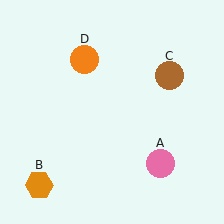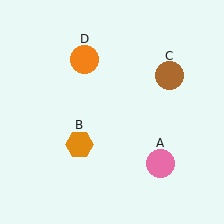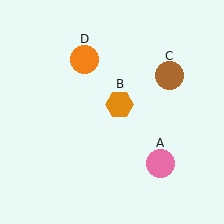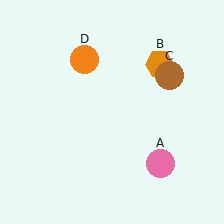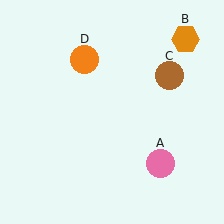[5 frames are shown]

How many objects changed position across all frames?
1 object changed position: orange hexagon (object B).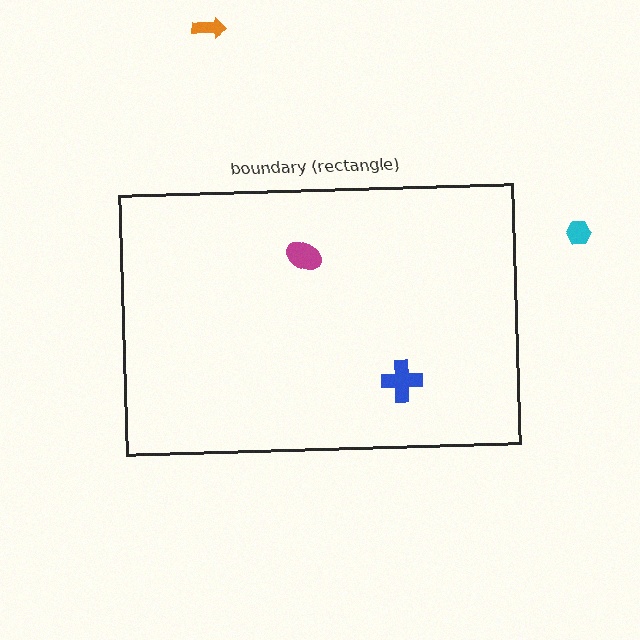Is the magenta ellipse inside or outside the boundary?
Inside.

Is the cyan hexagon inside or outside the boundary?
Outside.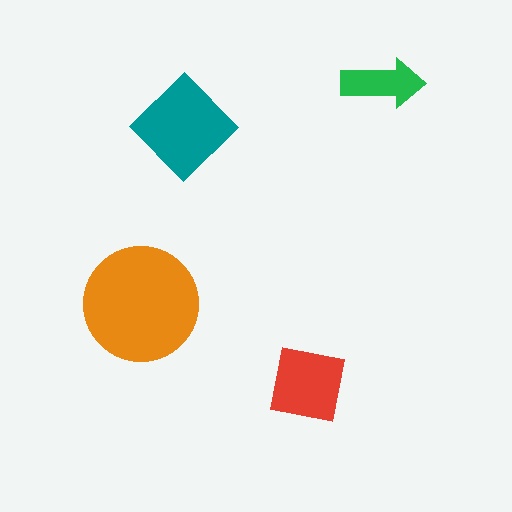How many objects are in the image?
There are 4 objects in the image.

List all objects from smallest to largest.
The green arrow, the red square, the teal diamond, the orange circle.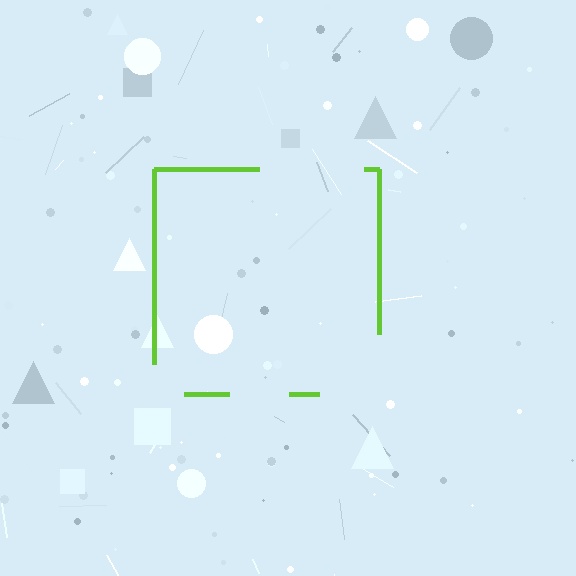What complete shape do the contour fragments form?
The contour fragments form a square.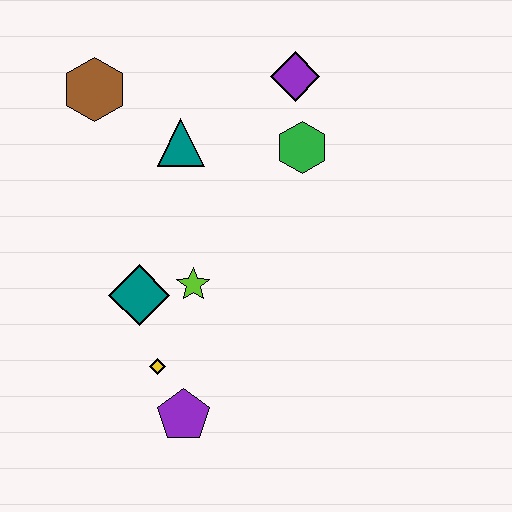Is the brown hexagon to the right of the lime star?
No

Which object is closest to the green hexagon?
The purple diamond is closest to the green hexagon.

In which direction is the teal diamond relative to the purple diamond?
The teal diamond is below the purple diamond.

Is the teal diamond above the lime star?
No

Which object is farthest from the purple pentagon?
The purple diamond is farthest from the purple pentagon.